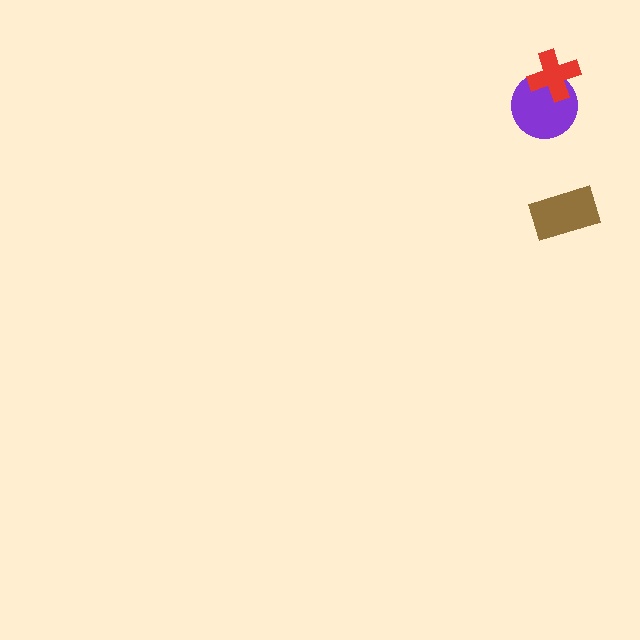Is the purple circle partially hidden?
Yes, it is partially covered by another shape.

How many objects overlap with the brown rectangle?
0 objects overlap with the brown rectangle.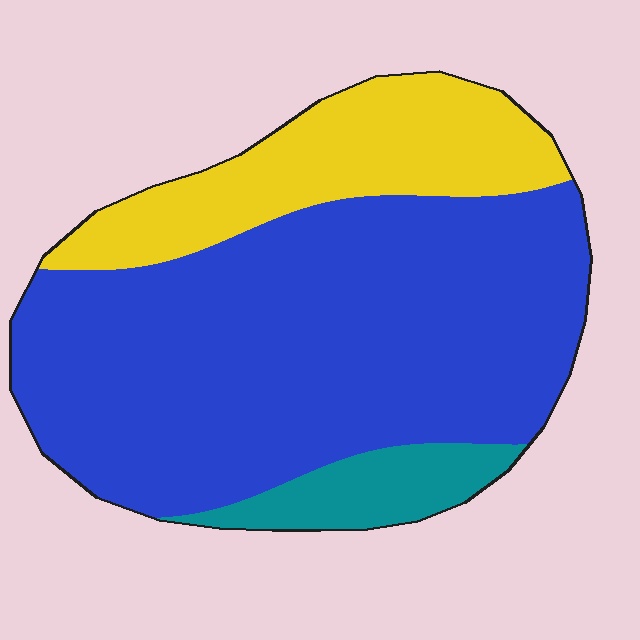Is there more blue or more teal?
Blue.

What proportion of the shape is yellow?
Yellow covers 23% of the shape.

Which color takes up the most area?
Blue, at roughly 70%.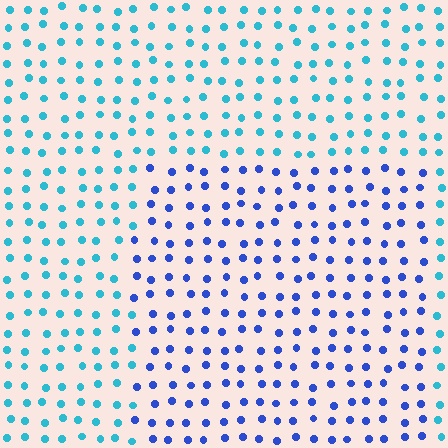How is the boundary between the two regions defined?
The boundary is defined purely by a slight shift in hue (about 42 degrees). Spacing, size, and orientation are identical on both sides.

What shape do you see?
I see a rectangle.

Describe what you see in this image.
The image is filled with small cyan elements in a uniform arrangement. A rectangle-shaped region is visible where the elements are tinted to a slightly different hue, forming a subtle color boundary.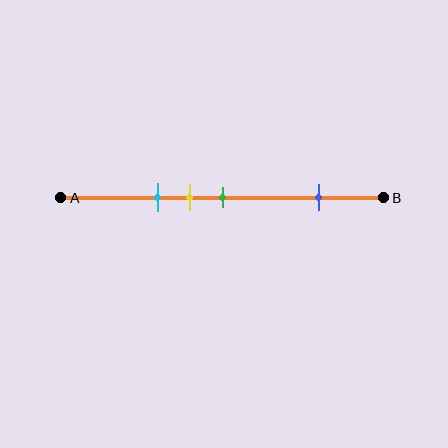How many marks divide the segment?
There are 4 marks dividing the segment.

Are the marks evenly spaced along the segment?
No, the marks are not evenly spaced.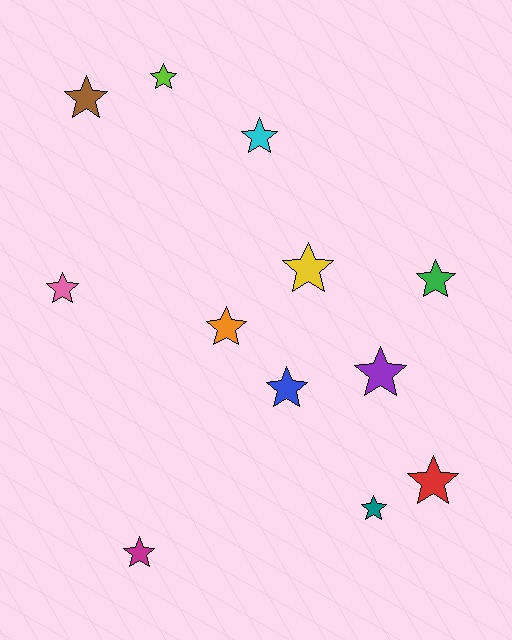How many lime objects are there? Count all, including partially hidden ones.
There is 1 lime object.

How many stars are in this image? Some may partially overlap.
There are 12 stars.